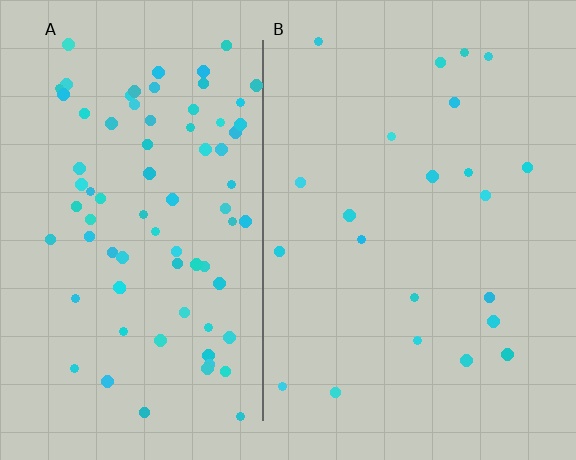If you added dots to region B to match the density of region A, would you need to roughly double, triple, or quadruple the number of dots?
Approximately quadruple.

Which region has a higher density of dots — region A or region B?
A (the left).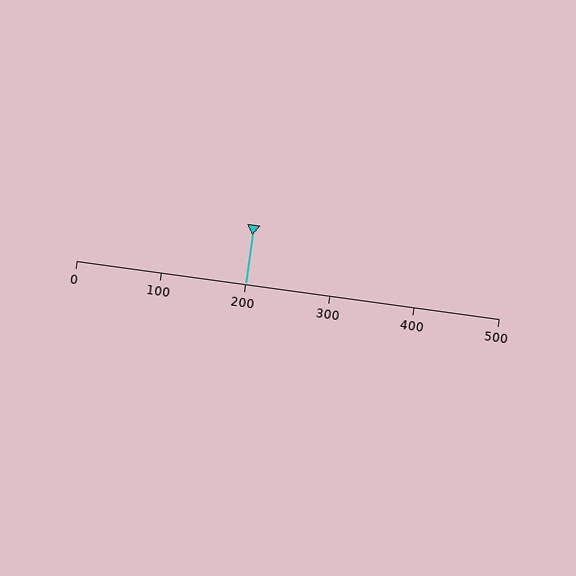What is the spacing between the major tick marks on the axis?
The major ticks are spaced 100 apart.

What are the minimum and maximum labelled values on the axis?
The axis runs from 0 to 500.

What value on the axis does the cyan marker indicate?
The marker indicates approximately 200.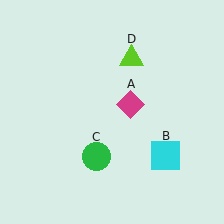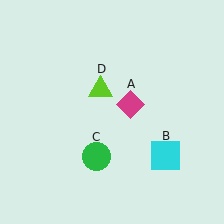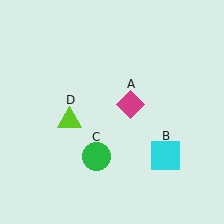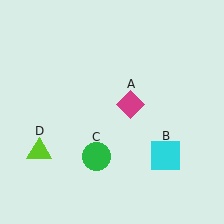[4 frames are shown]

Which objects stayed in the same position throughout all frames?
Magenta diamond (object A) and cyan square (object B) and green circle (object C) remained stationary.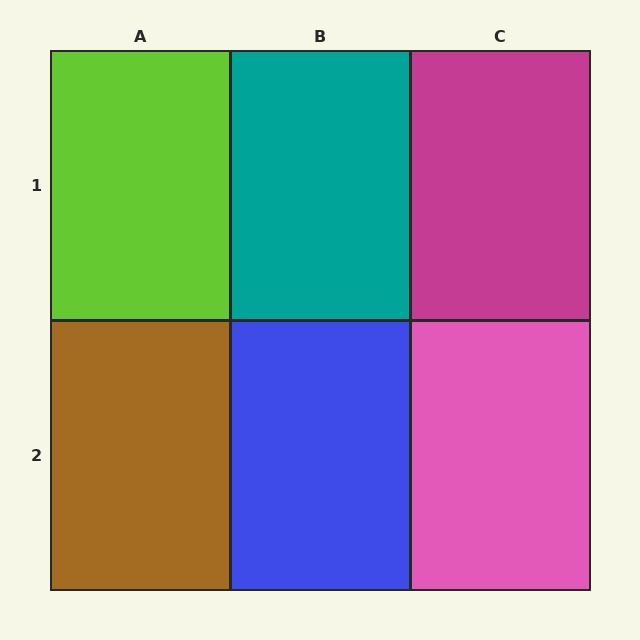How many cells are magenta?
1 cell is magenta.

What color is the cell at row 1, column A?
Lime.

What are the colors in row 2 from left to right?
Brown, blue, pink.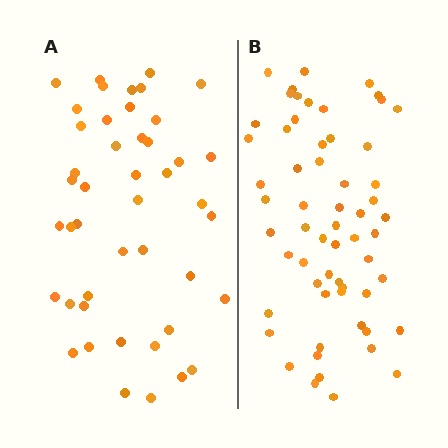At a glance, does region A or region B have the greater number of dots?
Region B (the right region) has more dots.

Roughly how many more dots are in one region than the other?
Region B has approximately 15 more dots than region A.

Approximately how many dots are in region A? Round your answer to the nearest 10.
About 40 dots. (The exact count is 45, which rounds to 40.)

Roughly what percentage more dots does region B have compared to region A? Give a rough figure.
About 35% more.